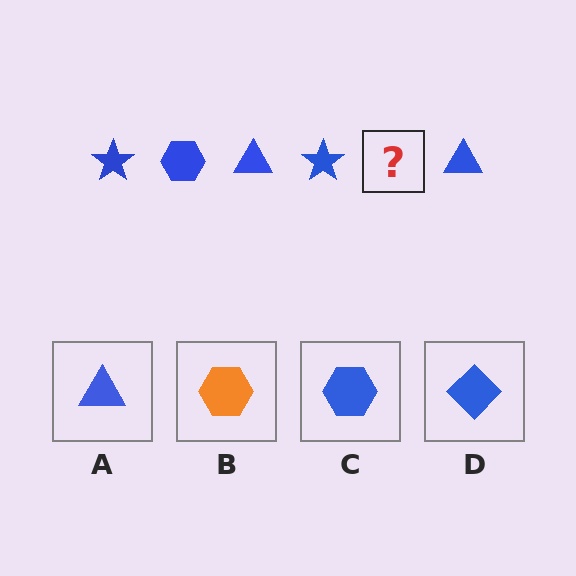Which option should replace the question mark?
Option C.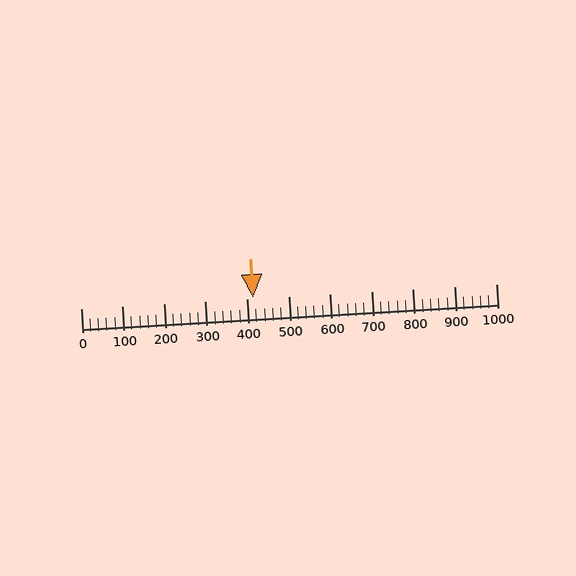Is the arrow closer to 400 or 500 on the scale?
The arrow is closer to 400.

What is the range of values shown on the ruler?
The ruler shows values from 0 to 1000.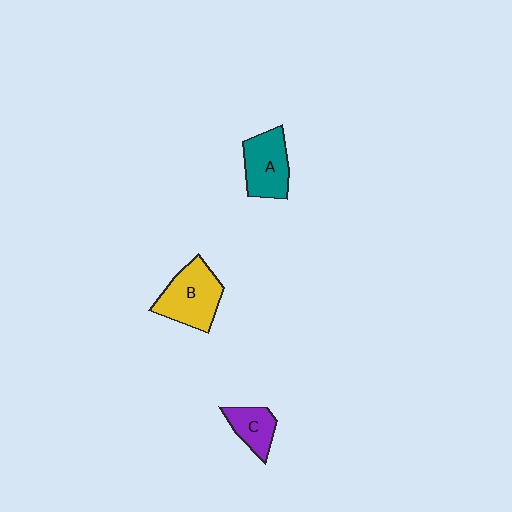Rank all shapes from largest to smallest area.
From largest to smallest: B (yellow), A (teal), C (purple).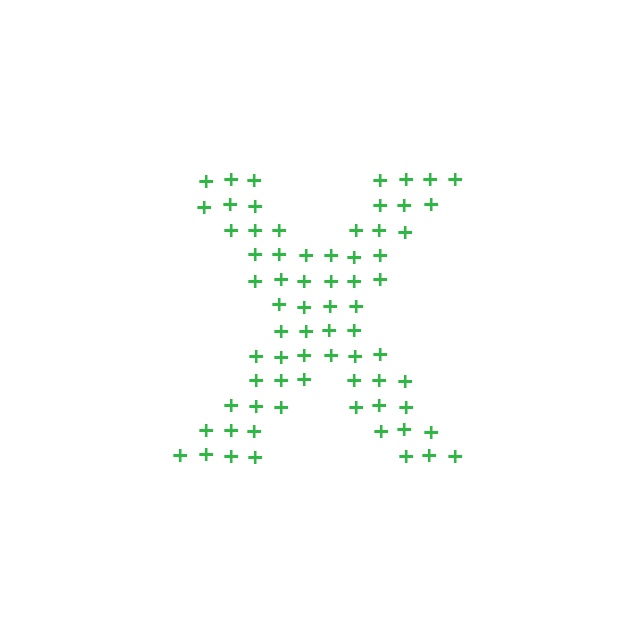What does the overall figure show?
The overall figure shows the letter X.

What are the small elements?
The small elements are plus signs.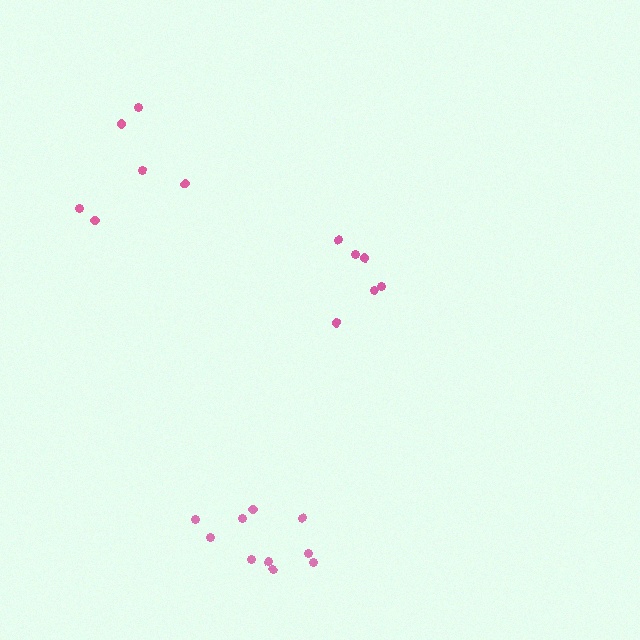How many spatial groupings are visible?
There are 3 spatial groupings.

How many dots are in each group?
Group 1: 10 dots, Group 2: 6 dots, Group 3: 6 dots (22 total).